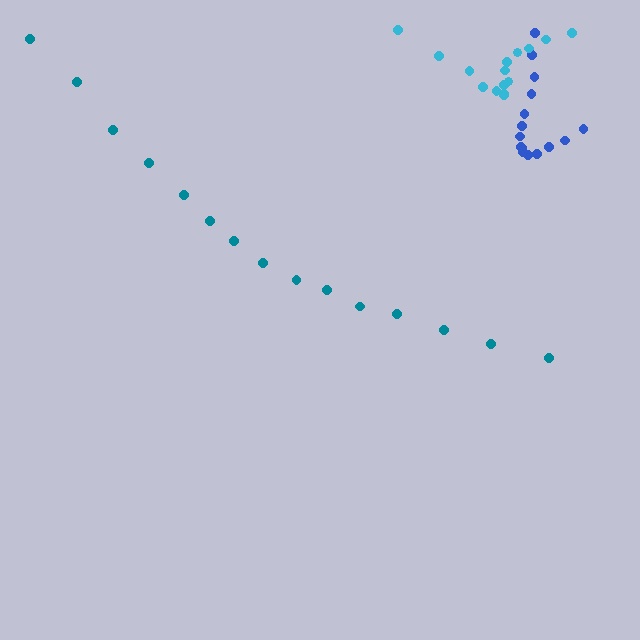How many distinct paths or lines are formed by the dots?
There are 3 distinct paths.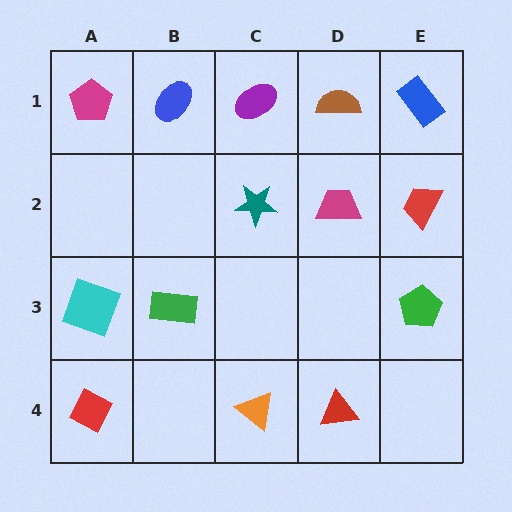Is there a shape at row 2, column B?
No, that cell is empty.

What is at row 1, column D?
A brown semicircle.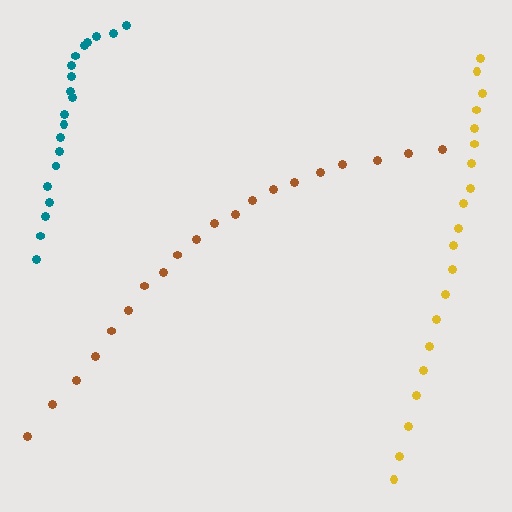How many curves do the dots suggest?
There are 3 distinct paths.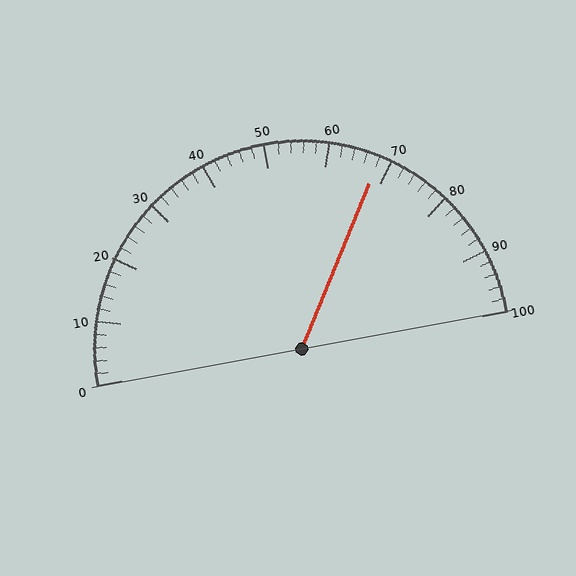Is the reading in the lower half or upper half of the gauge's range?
The reading is in the upper half of the range (0 to 100).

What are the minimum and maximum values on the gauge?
The gauge ranges from 0 to 100.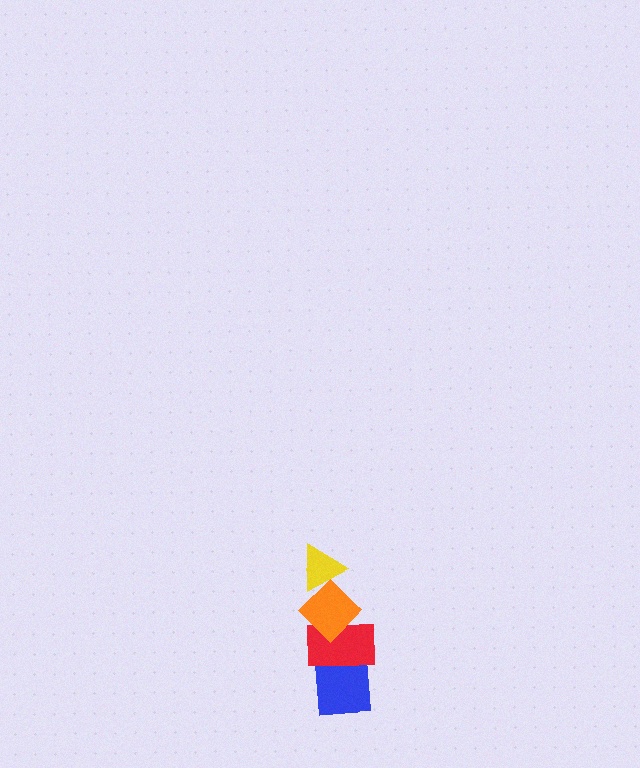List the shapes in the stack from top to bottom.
From top to bottom: the yellow triangle, the orange diamond, the red rectangle, the blue square.